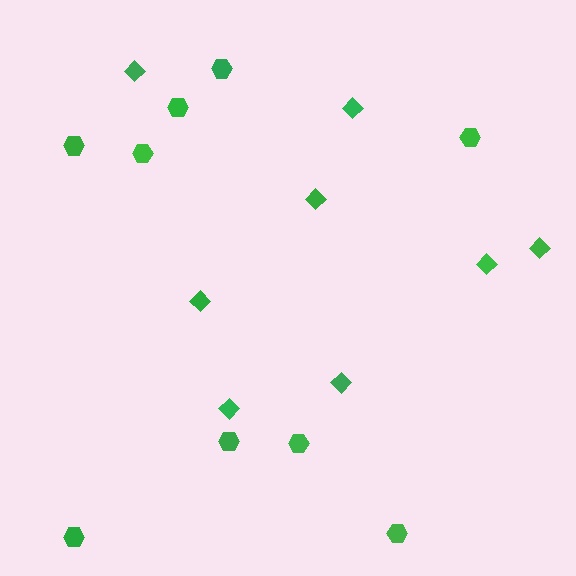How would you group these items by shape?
There are 2 groups: one group of hexagons (9) and one group of diamonds (8).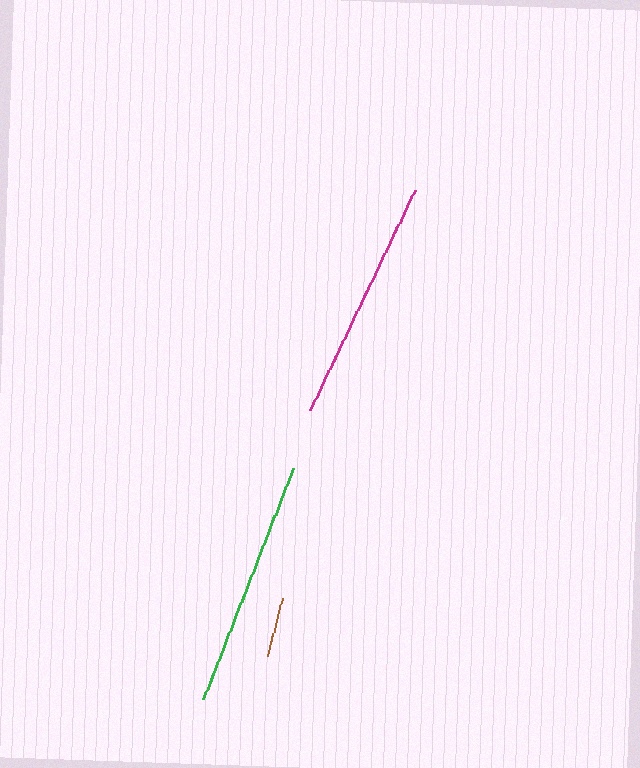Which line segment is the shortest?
The brown line is the shortest at approximately 60 pixels.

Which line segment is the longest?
The green line is the longest at approximately 248 pixels.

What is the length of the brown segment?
The brown segment is approximately 60 pixels long.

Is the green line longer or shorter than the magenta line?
The green line is longer than the magenta line.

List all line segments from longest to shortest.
From longest to shortest: green, magenta, brown.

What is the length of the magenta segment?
The magenta segment is approximately 243 pixels long.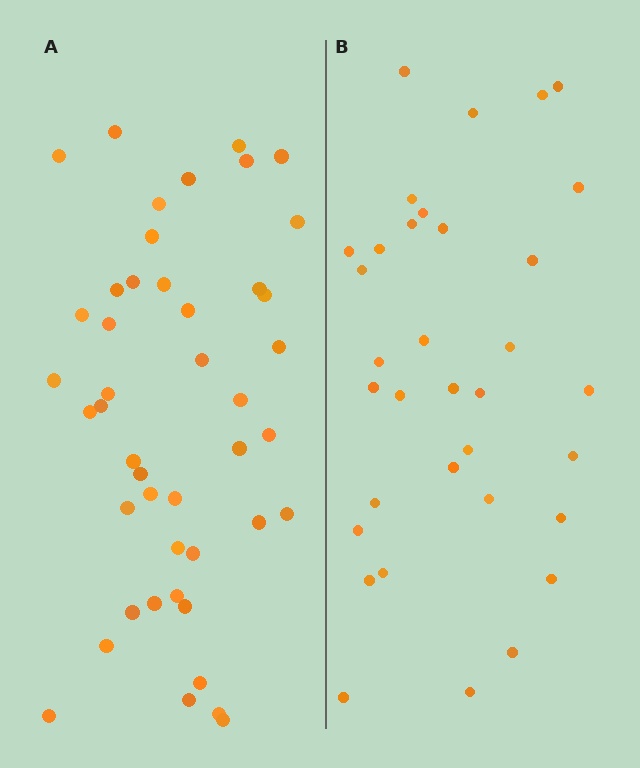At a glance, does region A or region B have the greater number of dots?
Region A (the left region) has more dots.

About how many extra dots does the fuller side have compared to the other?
Region A has roughly 12 or so more dots than region B.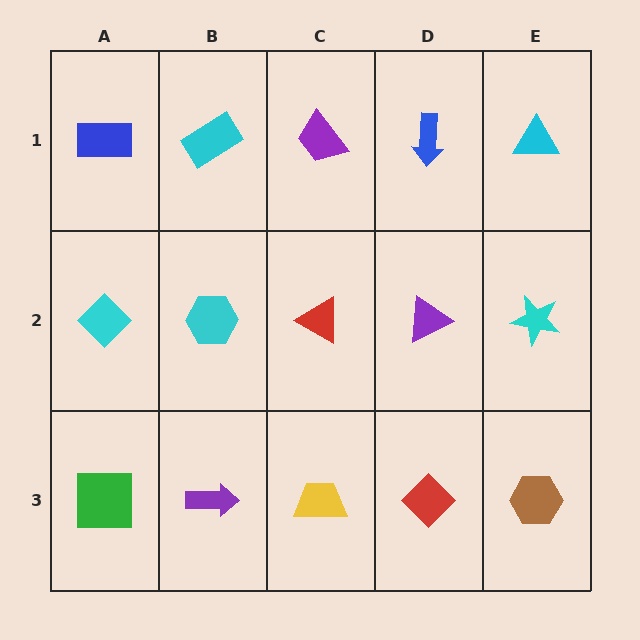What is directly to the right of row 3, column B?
A yellow trapezoid.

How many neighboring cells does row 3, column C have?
3.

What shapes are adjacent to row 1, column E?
A cyan star (row 2, column E), a blue arrow (row 1, column D).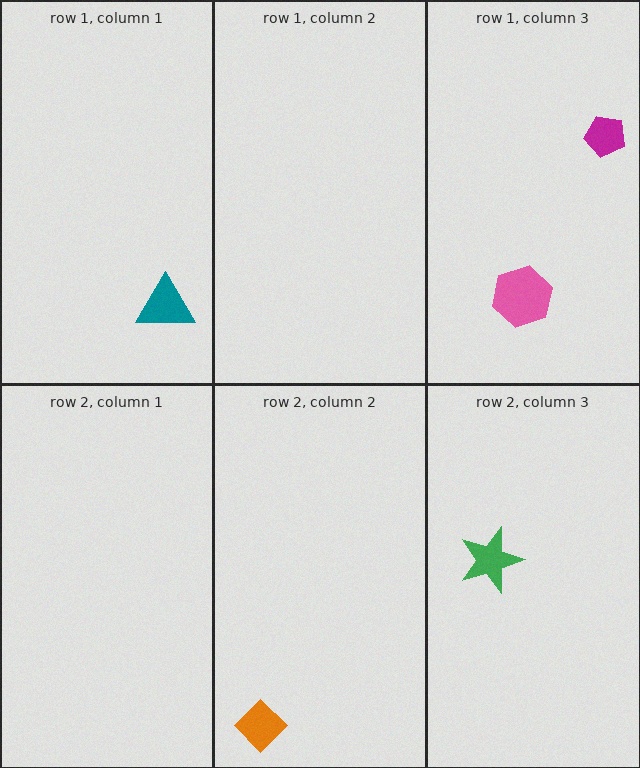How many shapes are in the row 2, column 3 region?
1.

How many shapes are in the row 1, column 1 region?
1.